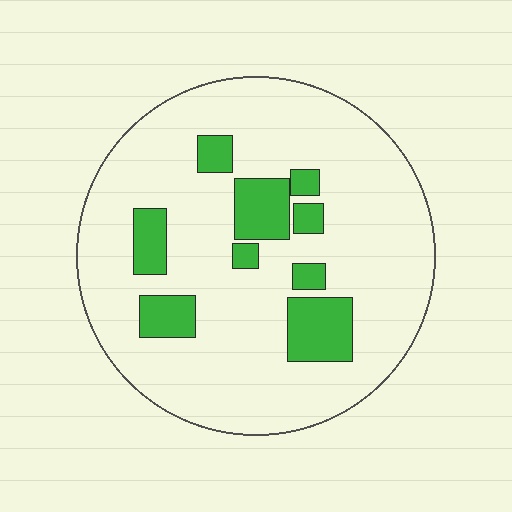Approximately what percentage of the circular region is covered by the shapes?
Approximately 15%.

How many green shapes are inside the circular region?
9.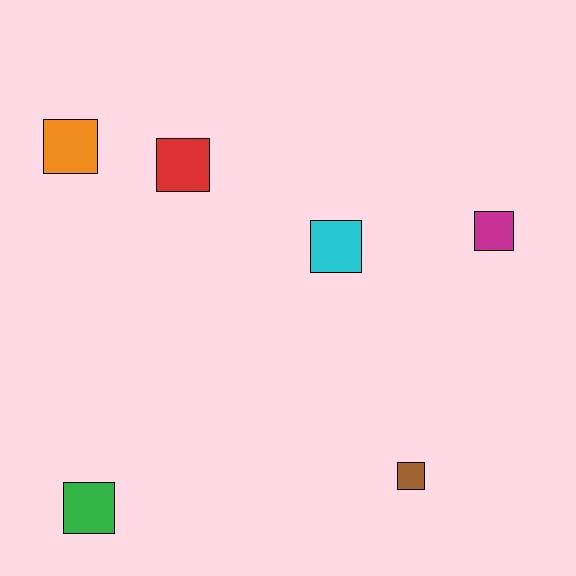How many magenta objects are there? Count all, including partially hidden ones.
There is 1 magenta object.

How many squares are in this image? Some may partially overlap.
There are 6 squares.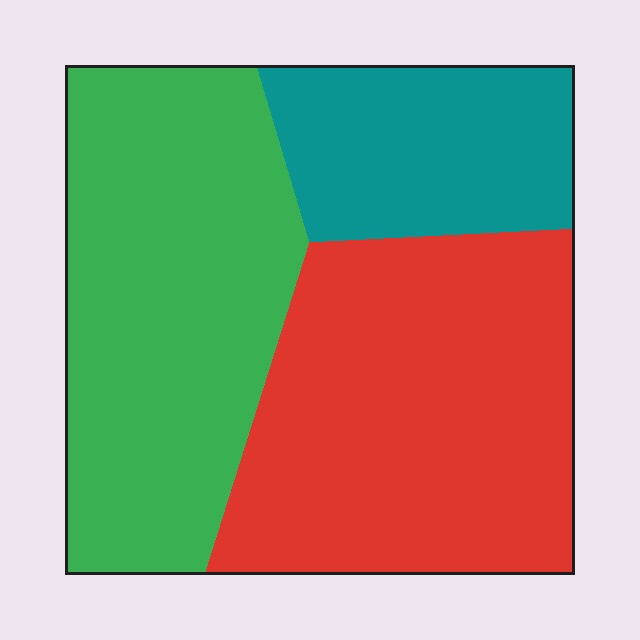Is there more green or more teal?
Green.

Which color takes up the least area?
Teal, at roughly 20%.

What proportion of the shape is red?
Red covers roughly 40% of the shape.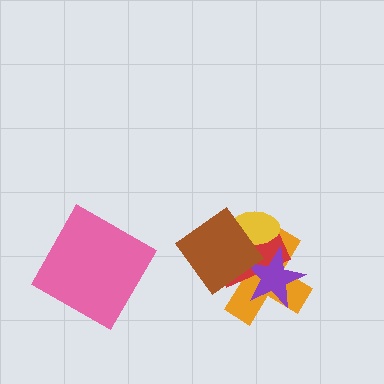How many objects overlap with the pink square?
0 objects overlap with the pink square.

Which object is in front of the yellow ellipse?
The brown diamond is in front of the yellow ellipse.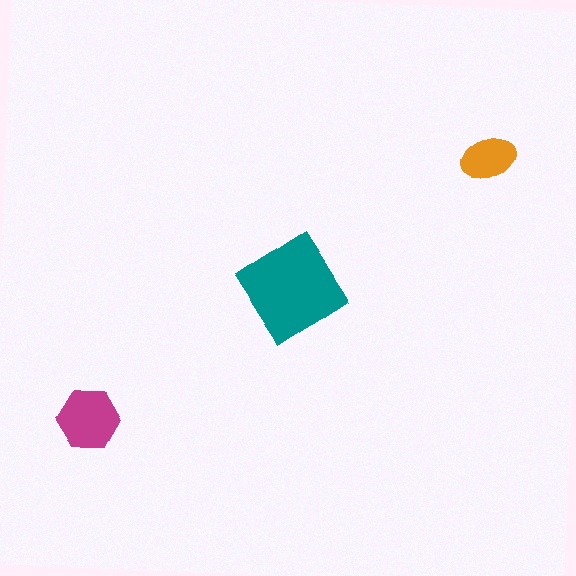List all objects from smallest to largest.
The orange ellipse, the magenta hexagon, the teal diamond.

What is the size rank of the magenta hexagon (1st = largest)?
2nd.